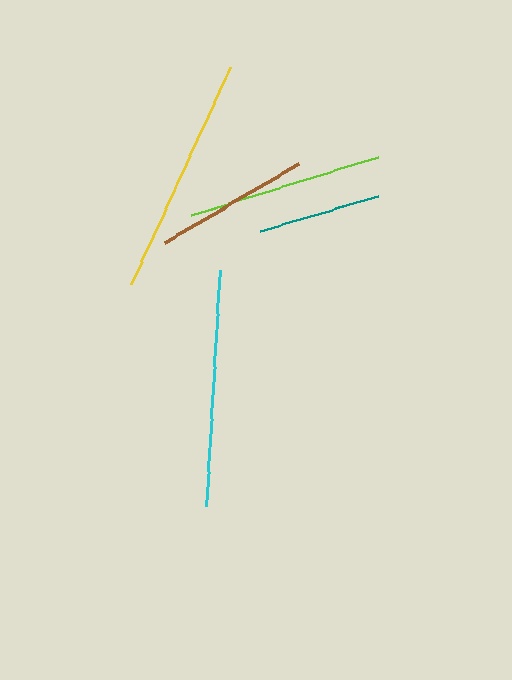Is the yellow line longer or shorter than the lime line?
The yellow line is longer than the lime line.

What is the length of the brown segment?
The brown segment is approximately 155 pixels long.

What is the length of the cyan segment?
The cyan segment is approximately 237 pixels long.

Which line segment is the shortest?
The teal line is the shortest at approximately 124 pixels.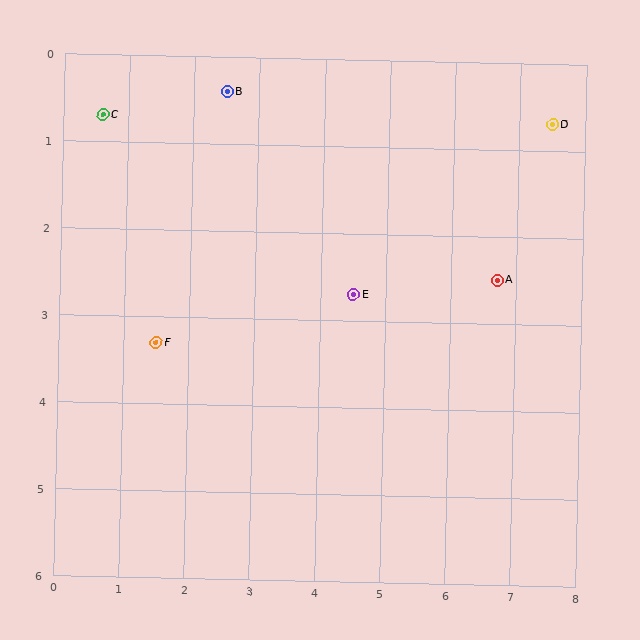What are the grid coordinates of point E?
Point E is at approximately (4.5, 2.7).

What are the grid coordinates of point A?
Point A is at approximately (6.7, 2.5).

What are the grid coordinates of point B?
Point B is at approximately (2.5, 0.4).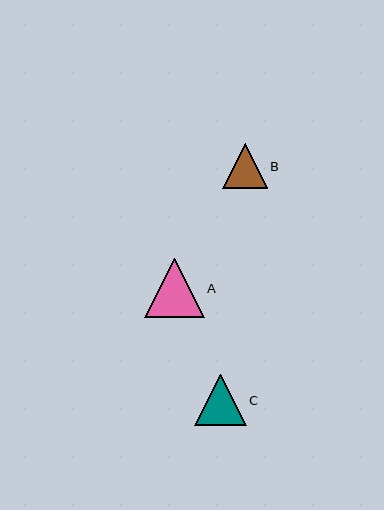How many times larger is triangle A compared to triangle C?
Triangle A is approximately 1.2 times the size of triangle C.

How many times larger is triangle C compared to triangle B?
Triangle C is approximately 1.1 times the size of triangle B.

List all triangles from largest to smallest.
From largest to smallest: A, C, B.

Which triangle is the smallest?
Triangle B is the smallest with a size of approximately 45 pixels.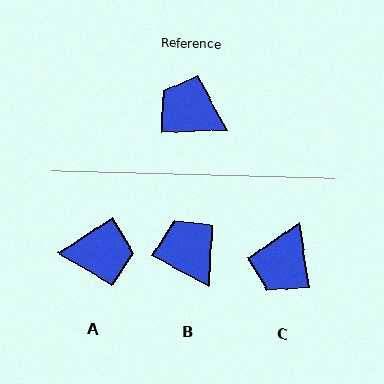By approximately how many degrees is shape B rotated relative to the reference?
Approximately 31 degrees clockwise.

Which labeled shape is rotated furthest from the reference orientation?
A, about 149 degrees away.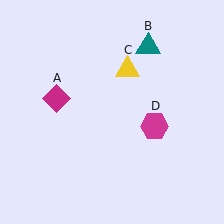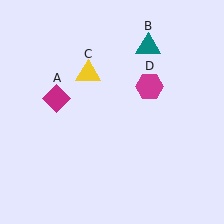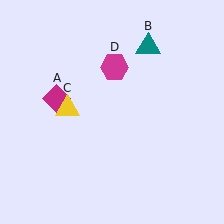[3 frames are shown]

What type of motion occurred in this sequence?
The yellow triangle (object C), magenta hexagon (object D) rotated counterclockwise around the center of the scene.